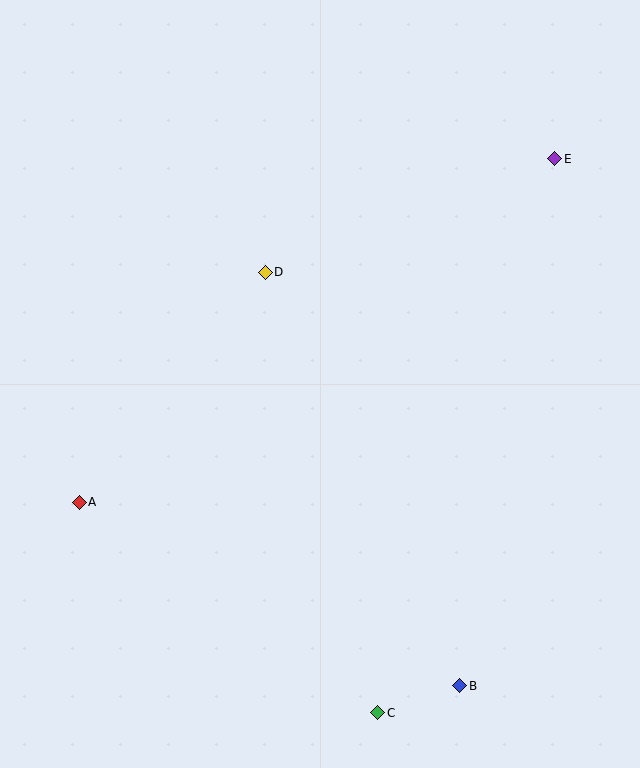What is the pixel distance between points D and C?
The distance between D and C is 455 pixels.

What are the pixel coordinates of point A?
Point A is at (79, 502).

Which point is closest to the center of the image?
Point D at (265, 272) is closest to the center.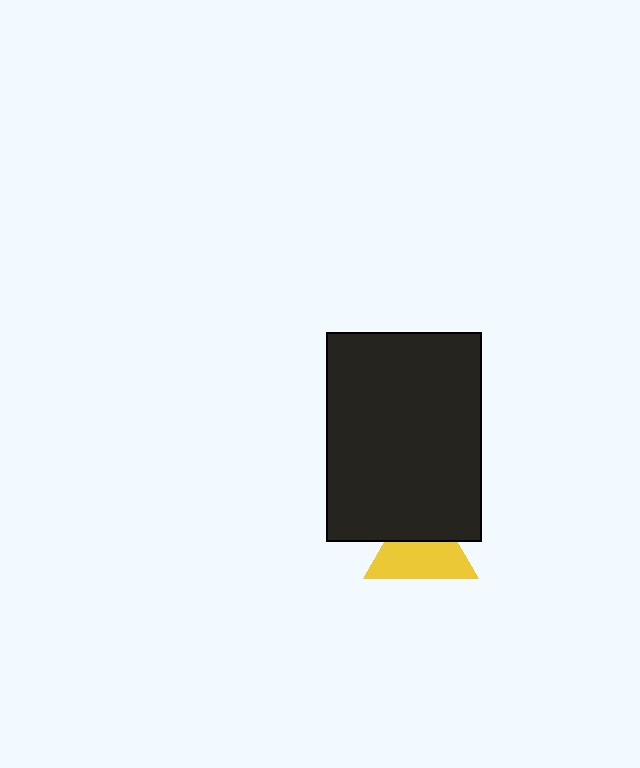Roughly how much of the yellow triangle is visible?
About half of it is visible (roughly 61%).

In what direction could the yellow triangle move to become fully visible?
The yellow triangle could move down. That would shift it out from behind the black rectangle entirely.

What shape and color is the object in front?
The object in front is a black rectangle.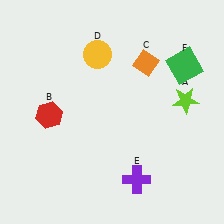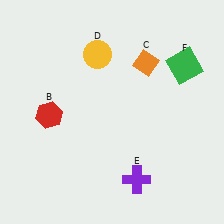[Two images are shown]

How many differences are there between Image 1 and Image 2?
There is 1 difference between the two images.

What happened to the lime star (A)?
The lime star (A) was removed in Image 2. It was in the top-right area of Image 1.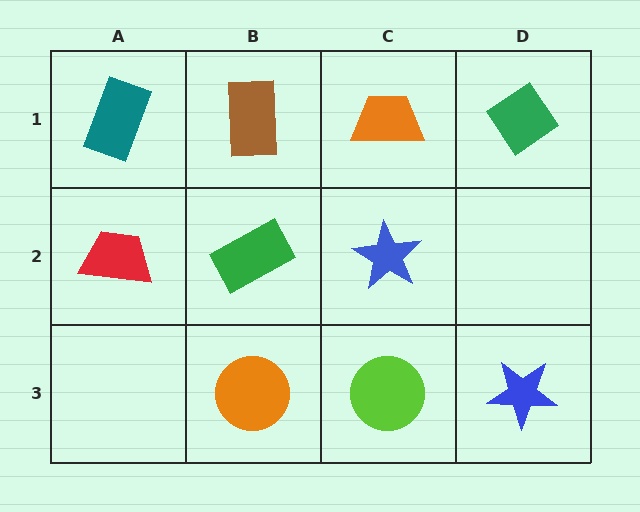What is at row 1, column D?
A green diamond.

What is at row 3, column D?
A blue star.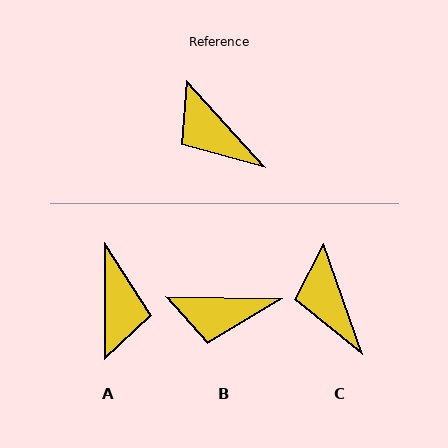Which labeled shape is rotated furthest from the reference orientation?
A, about 138 degrees away.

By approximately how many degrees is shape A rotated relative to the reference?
Approximately 138 degrees counter-clockwise.